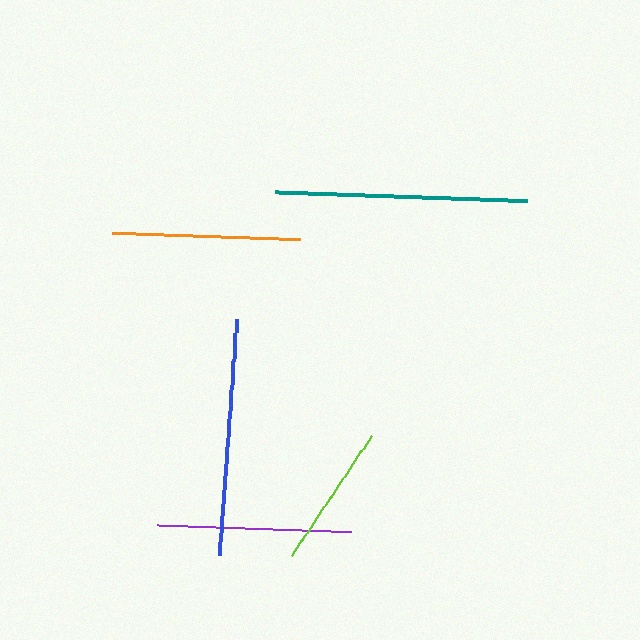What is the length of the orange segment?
The orange segment is approximately 189 pixels long.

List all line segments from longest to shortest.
From longest to shortest: teal, blue, purple, orange, lime.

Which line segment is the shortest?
The lime line is the shortest at approximately 145 pixels.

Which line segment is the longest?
The teal line is the longest at approximately 252 pixels.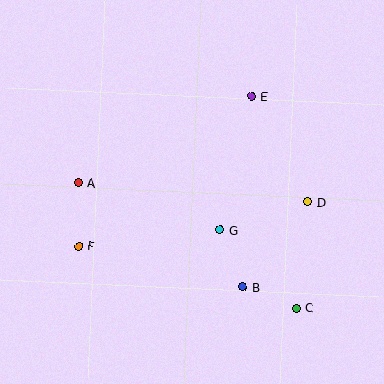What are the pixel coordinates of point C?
Point C is at (296, 308).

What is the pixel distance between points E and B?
The distance between E and B is 191 pixels.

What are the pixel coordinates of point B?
Point B is at (242, 287).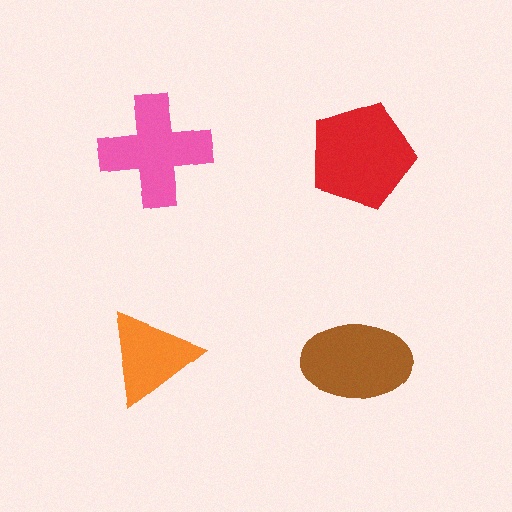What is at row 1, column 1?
A pink cross.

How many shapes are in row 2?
2 shapes.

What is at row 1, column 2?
A red pentagon.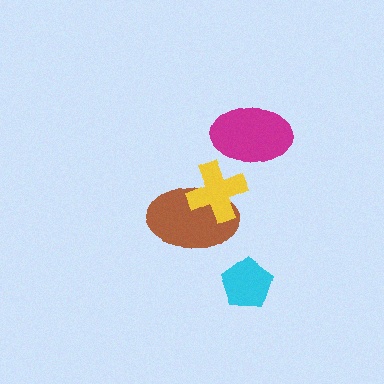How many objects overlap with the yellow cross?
1 object overlaps with the yellow cross.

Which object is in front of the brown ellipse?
The yellow cross is in front of the brown ellipse.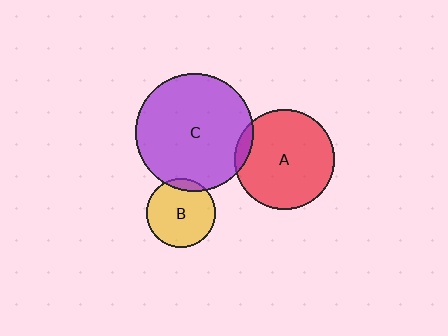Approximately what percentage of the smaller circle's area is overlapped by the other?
Approximately 5%.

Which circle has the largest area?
Circle C (purple).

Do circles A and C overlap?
Yes.